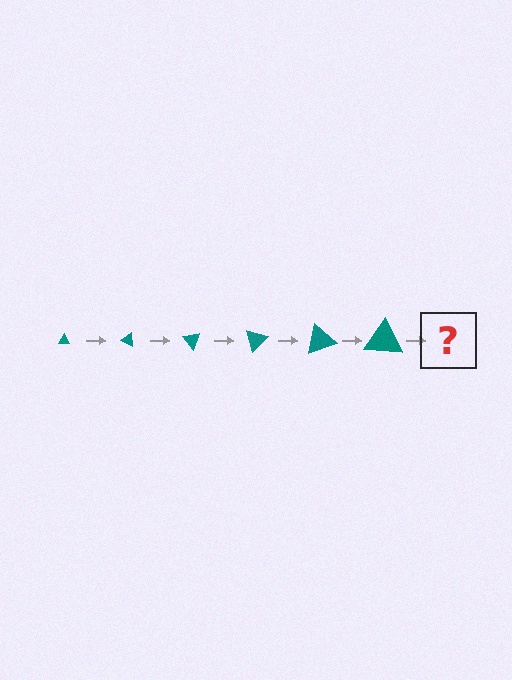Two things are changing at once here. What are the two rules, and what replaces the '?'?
The two rules are that the triangle grows larger each step and it rotates 25 degrees each step. The '?' should be a triangle, larger than the previous one and rotated 150 degrees from the start.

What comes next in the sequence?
The next element should be a triangle, larger than the previous one and rotated 150 degrees from the start.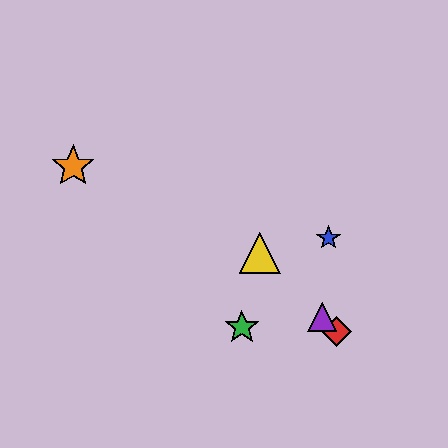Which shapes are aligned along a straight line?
The red diamond, the yellow triangle, the purple triangle are aligned along a straight line.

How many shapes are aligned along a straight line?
3 shapes (the red diamond, the yellow triangle, the purple triangle) are aligned along a straight line.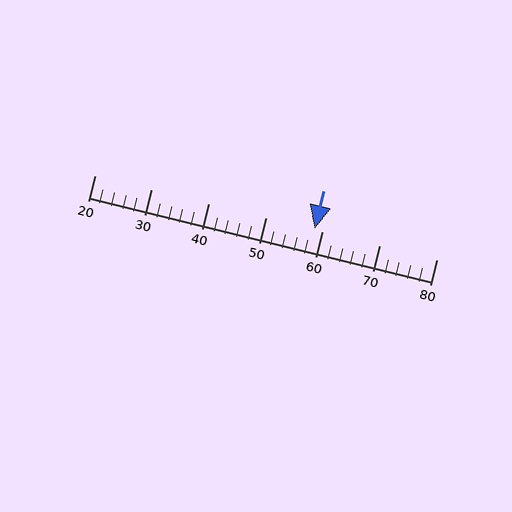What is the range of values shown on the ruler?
The ruler shows values from 20 to 80.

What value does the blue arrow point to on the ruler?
The blue arrow points to approximately 59.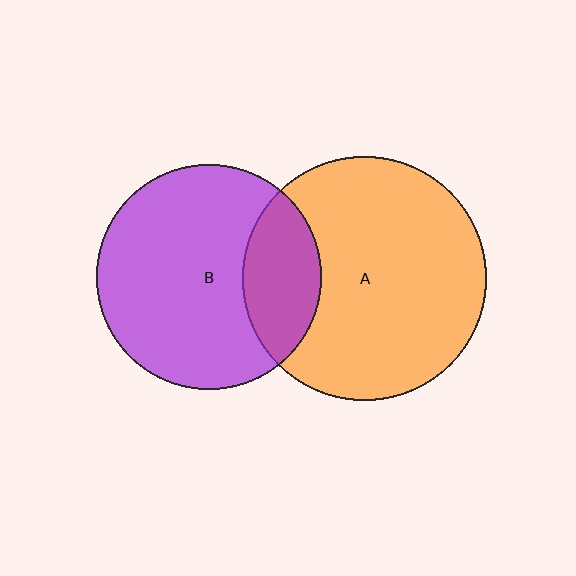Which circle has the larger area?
Circle A (orange).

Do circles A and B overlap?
Yes.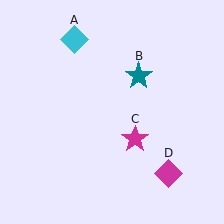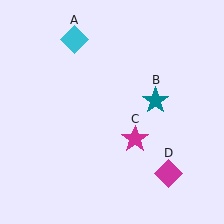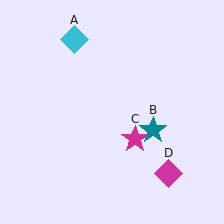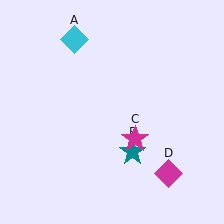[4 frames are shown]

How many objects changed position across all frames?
1 object changed position: teal star (object B).